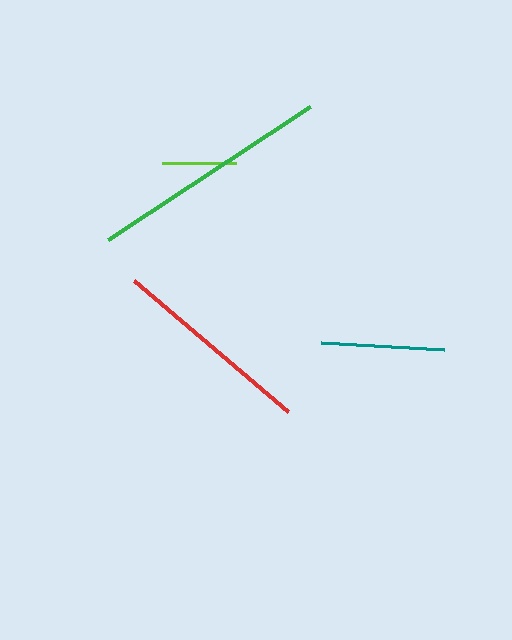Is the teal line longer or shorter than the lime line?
The teal line is longer than the lime line.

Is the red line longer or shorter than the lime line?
The red line is longer than the lime line.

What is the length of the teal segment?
The teal segment is approximately 123 pixels long.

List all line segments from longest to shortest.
From longest to shortest: green, red, teal, lime.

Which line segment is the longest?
The green line is the longest at approximately 241 pixels.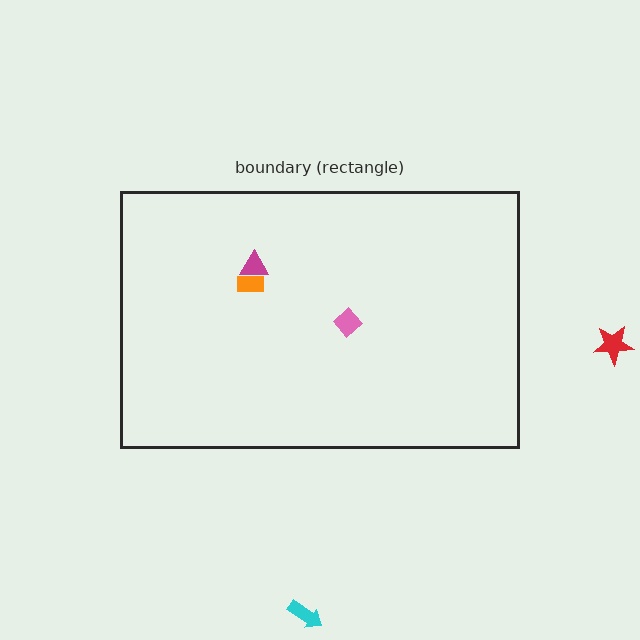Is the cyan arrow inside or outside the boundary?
Outside.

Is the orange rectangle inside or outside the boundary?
Inside.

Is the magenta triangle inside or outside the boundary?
Inside.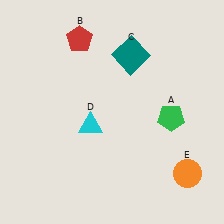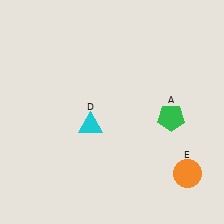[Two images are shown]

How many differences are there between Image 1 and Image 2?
There are 2 differences between the two images.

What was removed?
The teal square (C), the red pentagon (B) were removed in Image 2.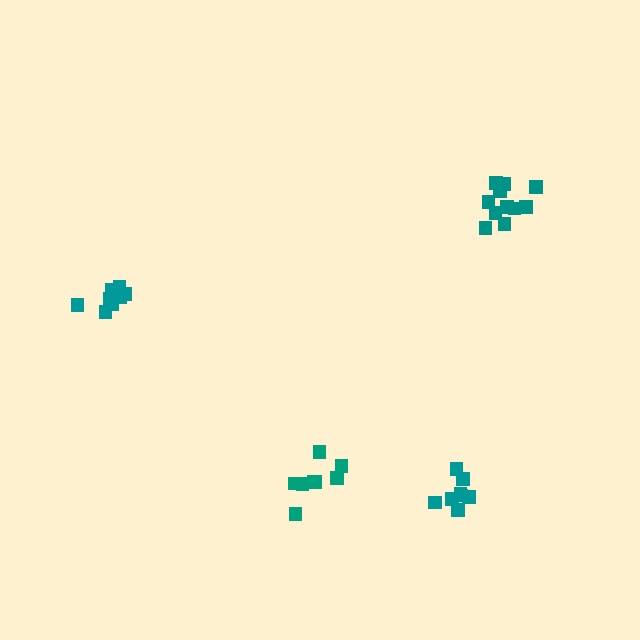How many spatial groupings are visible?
There are 4 spatial groupings.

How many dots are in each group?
Group 1: 10 dots, Group 2: 8 dots, Group 3: 11 dots, Group 4: 8 dots (37 total).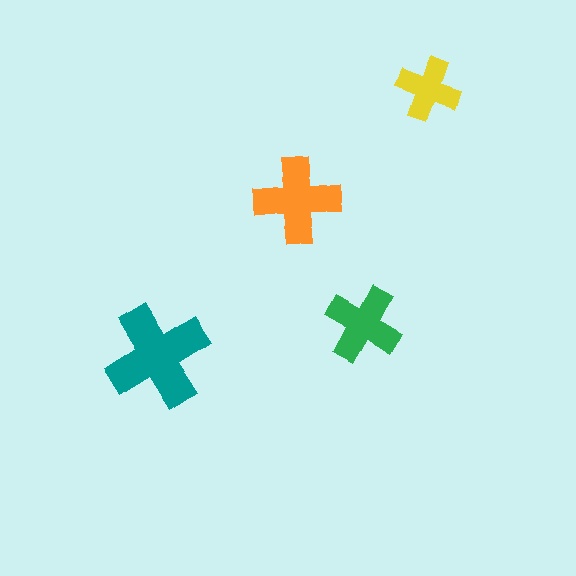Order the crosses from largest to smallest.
the teal one, the orange one, the green one, the yellow one.